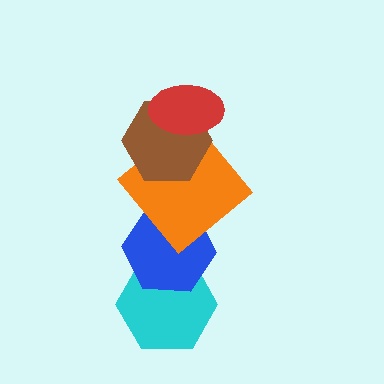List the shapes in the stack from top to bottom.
From top to bottom: the red ellipse, the brown hexagon, the orange diamond, the blue hexagon, the cyan hexagon.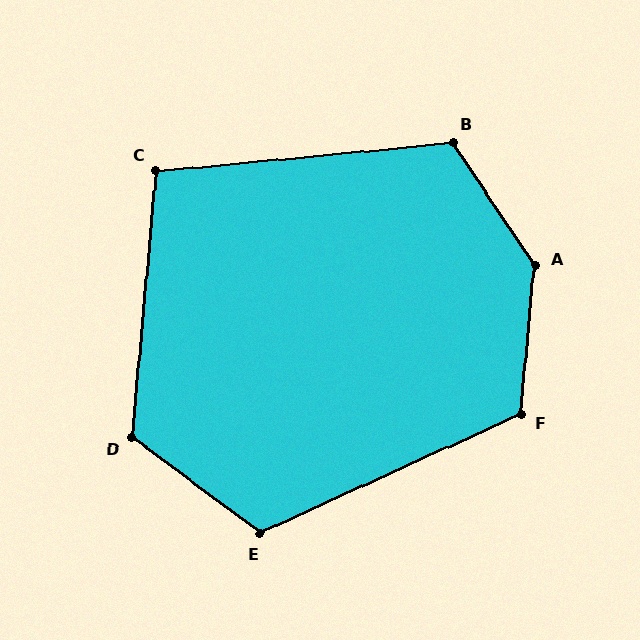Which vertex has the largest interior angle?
A, at approximately 141 degrees.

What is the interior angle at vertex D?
Approximately 122 degrees (obtuse).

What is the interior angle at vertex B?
Approximately 118 degrees (obtuse).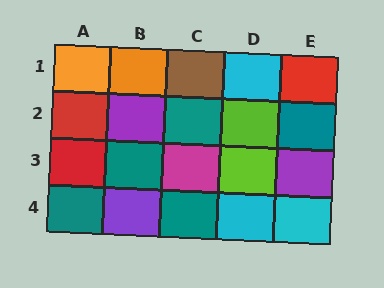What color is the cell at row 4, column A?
Teal.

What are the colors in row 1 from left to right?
Orange, orange, brown, cyan, red.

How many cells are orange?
2 cells are orange.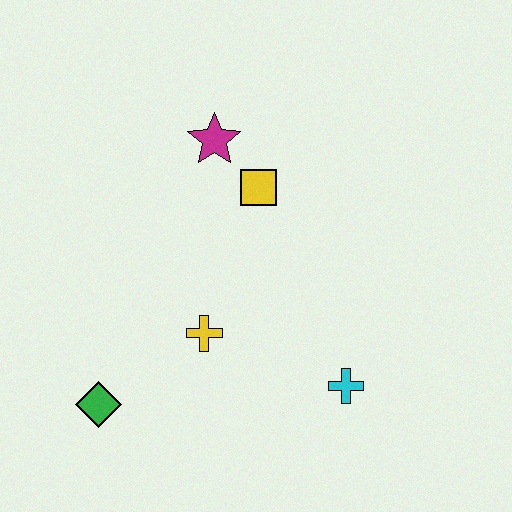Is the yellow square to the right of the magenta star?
Yes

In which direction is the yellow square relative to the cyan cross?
The yellow square is above the cyan cross.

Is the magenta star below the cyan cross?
No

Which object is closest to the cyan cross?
The yellow cross is closest to the cyan cross.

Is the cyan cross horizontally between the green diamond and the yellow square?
No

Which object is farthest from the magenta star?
The green diamond is farthest from the magenta star.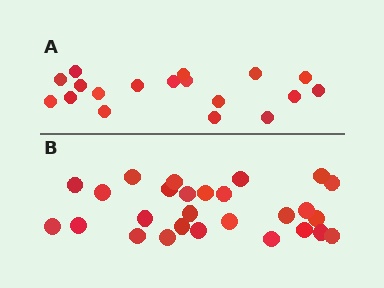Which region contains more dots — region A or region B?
Region B (the bottom region) has more dots.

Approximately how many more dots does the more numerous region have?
Region B has roughly 8 or so more dots than region A.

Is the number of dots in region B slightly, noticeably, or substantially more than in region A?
Region B has substantially more. The ratio is roughly 1.5 to 1.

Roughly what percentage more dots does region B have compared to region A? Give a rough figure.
About 50% more.